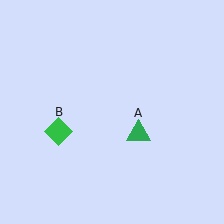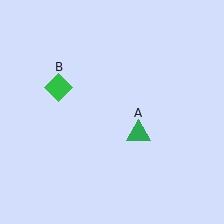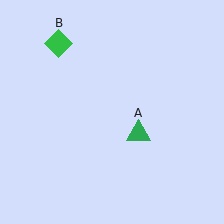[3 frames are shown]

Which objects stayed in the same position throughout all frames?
Green triangle (object A) remained stationary.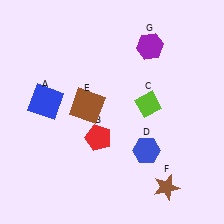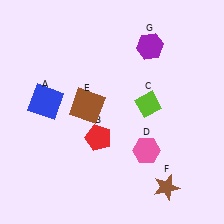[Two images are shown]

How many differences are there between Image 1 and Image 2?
There is 1 difference between the two images.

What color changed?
The hexagon (D) changed from blue in Image 1 to pink in Image 2.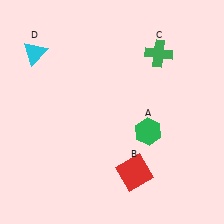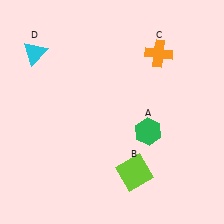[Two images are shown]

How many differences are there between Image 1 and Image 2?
There are 2 differences between the two images.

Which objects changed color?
B changed from red to lime. C changed from green to orange.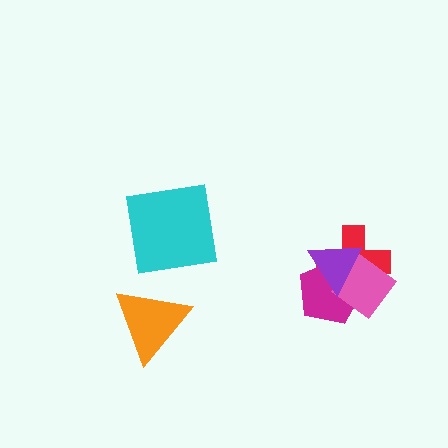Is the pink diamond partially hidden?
Yes, it is partially covered by another shape.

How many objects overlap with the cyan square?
0 objects overlap with the cyan square.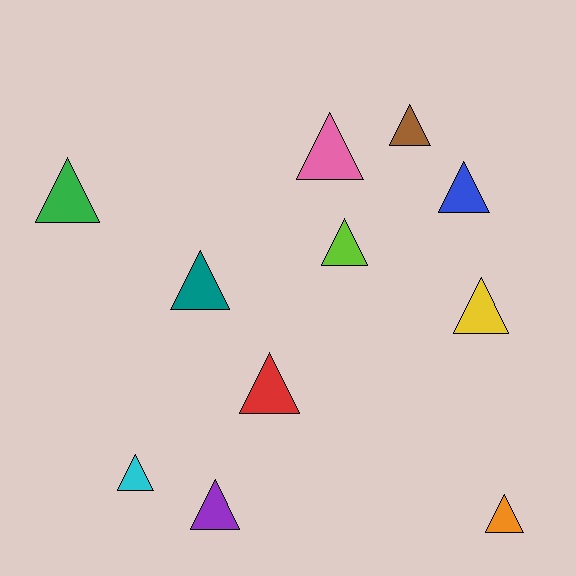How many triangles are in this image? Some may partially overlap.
There are 11 triangles.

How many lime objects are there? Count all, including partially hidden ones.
There is 1 lime object.